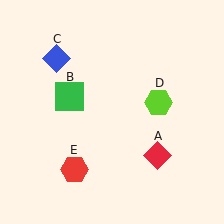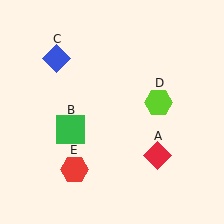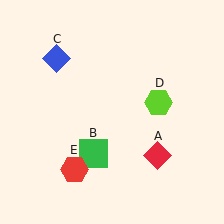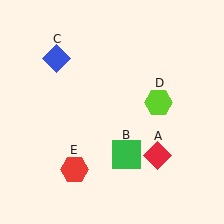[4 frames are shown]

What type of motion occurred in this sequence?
The green square (object B) rotated counterclockwise around the center of the scene.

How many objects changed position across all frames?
1 object changed position: green square (object B).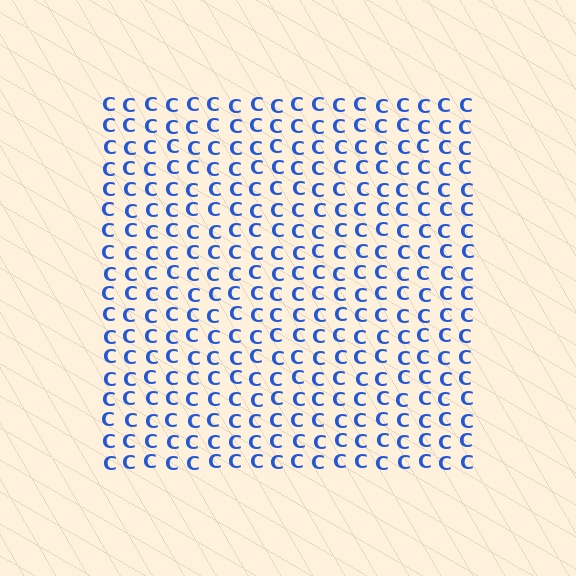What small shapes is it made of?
It is made of small letter C's.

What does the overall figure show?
The overall figure shows a square.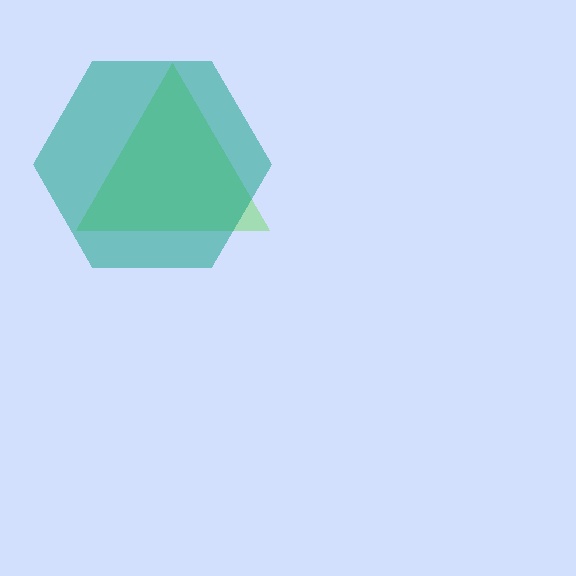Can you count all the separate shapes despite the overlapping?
Yes, there are 2 separate shapes.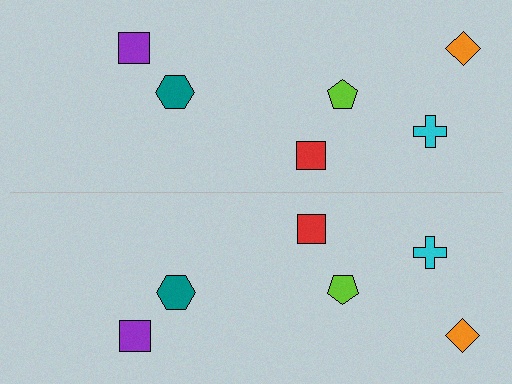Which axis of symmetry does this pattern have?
The pattern has a horizontal axis of symmetry running through the center of the image.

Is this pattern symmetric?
Yes, this pattern has bilateral (reflection) symmetry.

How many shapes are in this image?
There are 12 shapes in this image.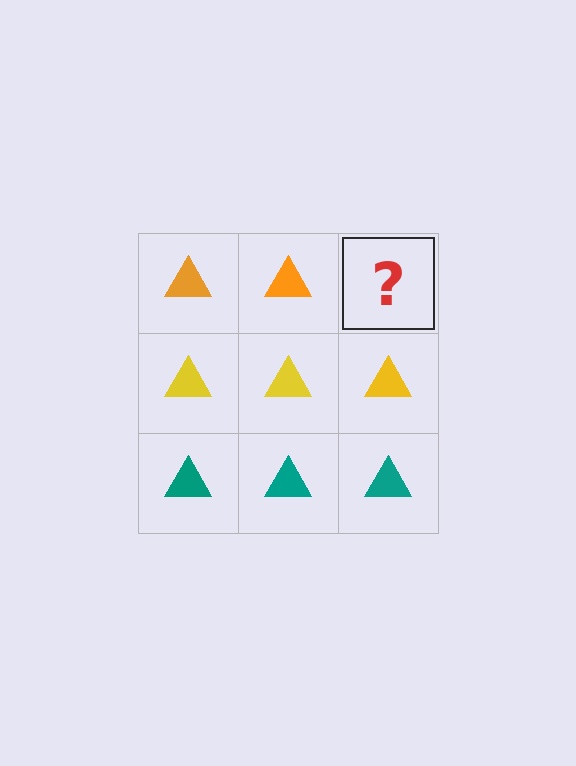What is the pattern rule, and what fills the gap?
The rule is that each row has a consistent color. The gap should be filled with an orange triangle.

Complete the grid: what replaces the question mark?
The question mark should be replaced with an orange triangle.